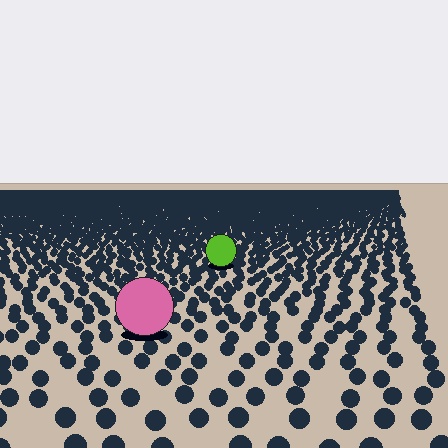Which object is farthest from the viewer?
The lime circle is farthest from the viewer. It appears smaller and the ground texture around it is denser.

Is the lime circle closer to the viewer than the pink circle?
No. The pink circle is closer — you can tell from the texture gradient: the ground texture is coarser near it.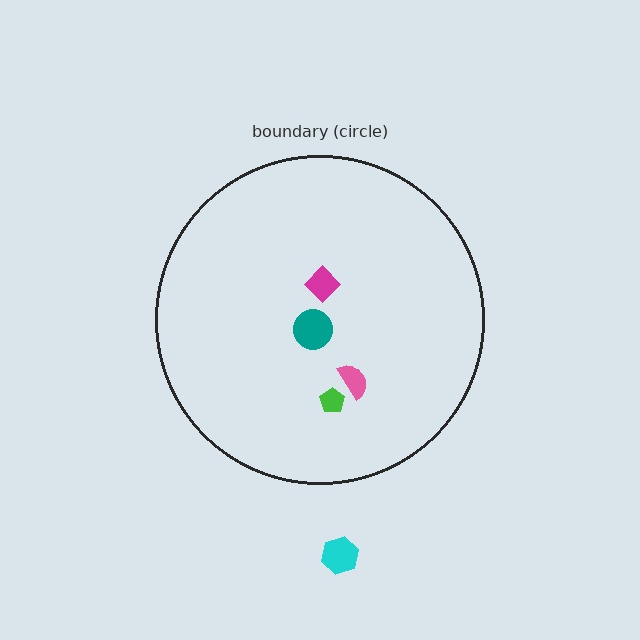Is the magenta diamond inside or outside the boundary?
Inside.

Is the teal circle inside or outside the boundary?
Inside.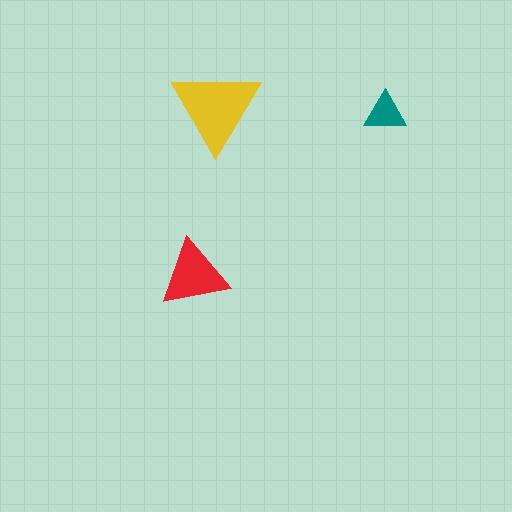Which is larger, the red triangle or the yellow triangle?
The yellow one.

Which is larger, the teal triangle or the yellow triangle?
The yellow one.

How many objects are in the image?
There are 3 objects in the image.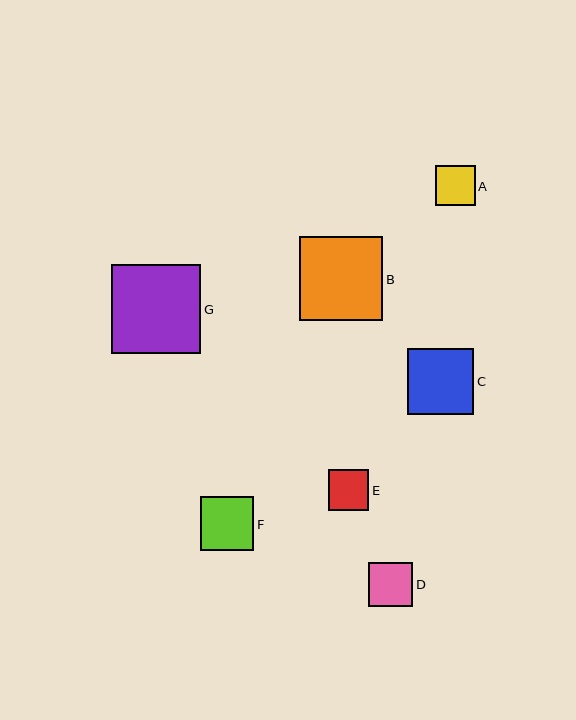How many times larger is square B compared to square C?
Square B is approximately 1.3 times the size of square C.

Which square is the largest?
Square G is the largest with a size of approximately 89 pixels.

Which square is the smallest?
Square A is the smallest with a size of approximately 39 pixels.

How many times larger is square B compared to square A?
Square B is approximately 2.1 times the size of square A.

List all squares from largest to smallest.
From largest to smallest: G, B, C, F, D, E, A.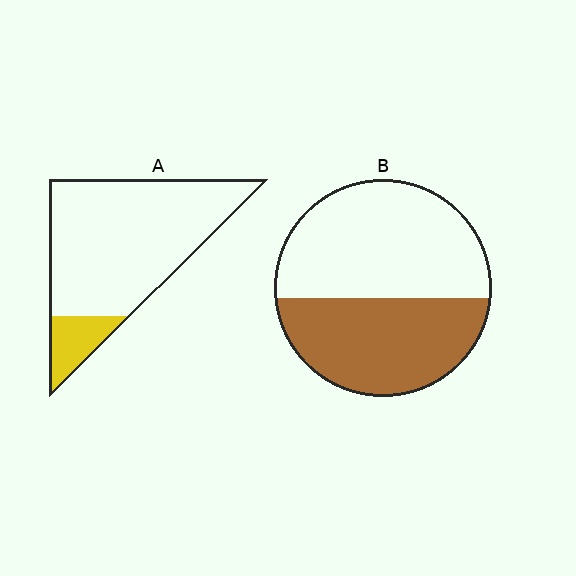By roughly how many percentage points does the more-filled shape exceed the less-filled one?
By roughly 30 percentage points (B over A).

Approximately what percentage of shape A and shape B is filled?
A is approximately 15% and B is approximately 45%.